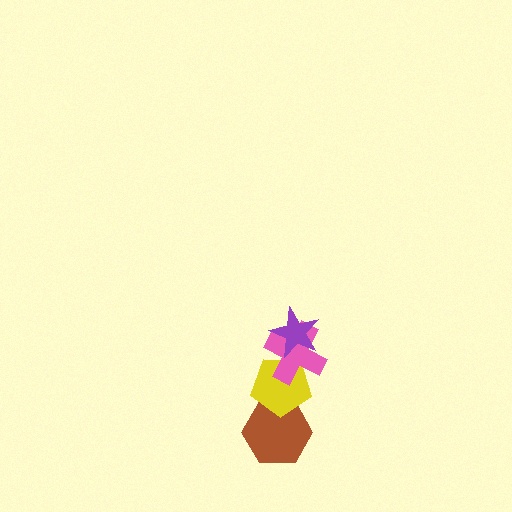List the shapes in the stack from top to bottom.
From top to bottom: the purple star, the pink cross, the yellow pentagon, the brown hexagon.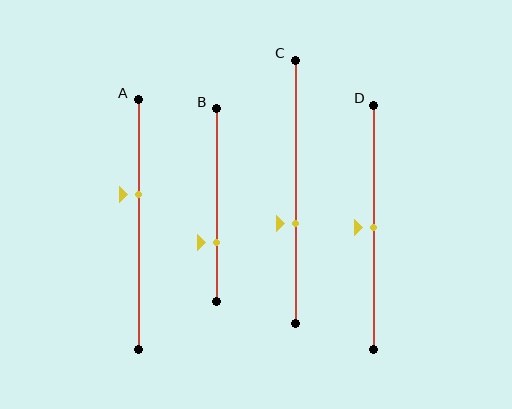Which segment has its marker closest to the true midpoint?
Segment D has its marker closest to the true midpoint.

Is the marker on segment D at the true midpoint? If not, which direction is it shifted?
Yes, the marker on segment D is at the true midpoint.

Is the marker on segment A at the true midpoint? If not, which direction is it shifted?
No, the marker on segment A is shifted upward by about 12% of the segment length.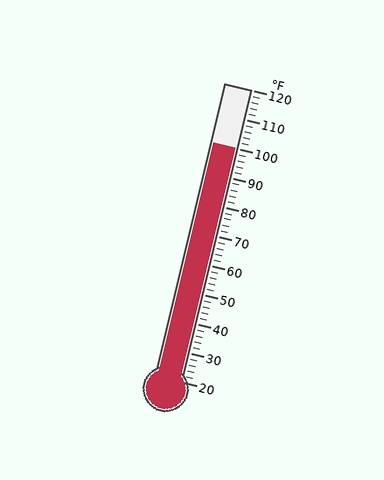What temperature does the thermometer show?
The thermometer shows approximately 100°F.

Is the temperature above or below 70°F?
The temperature is above 70°F.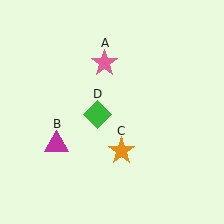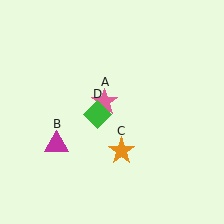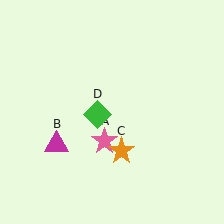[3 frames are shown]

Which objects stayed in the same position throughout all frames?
Magenta triangle (object B) and orange star (object C) and green diamond (object D) remained stationary.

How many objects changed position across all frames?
1 object changed position: pink star (object A).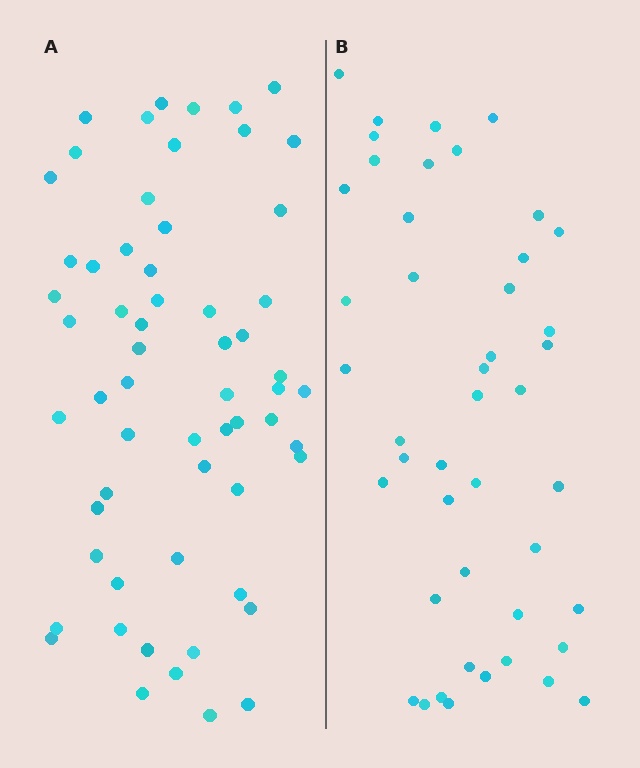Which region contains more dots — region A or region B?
Region A (the left region) has more dots.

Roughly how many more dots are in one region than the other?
Region A has approximately 15 more dots than region B.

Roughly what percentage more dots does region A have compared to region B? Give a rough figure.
About 35% more.